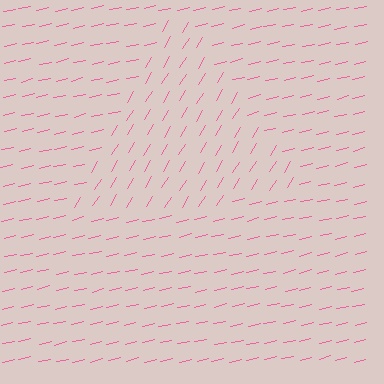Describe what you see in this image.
The image is filled with small pink line segments. A triangle region in the image has lines oriented differently from the surrounding lines, creating a visible texture boundary.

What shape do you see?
I see a triangle.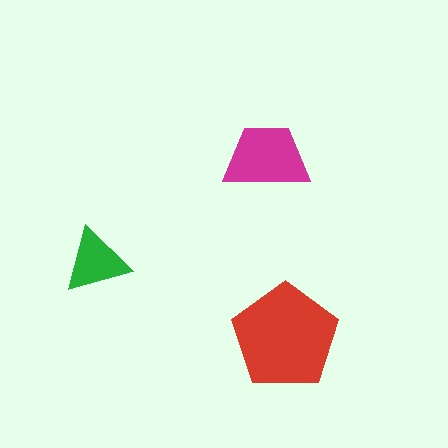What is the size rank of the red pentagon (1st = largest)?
1st.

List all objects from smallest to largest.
The green triangle, the magenta trapezoid, the red pentagon.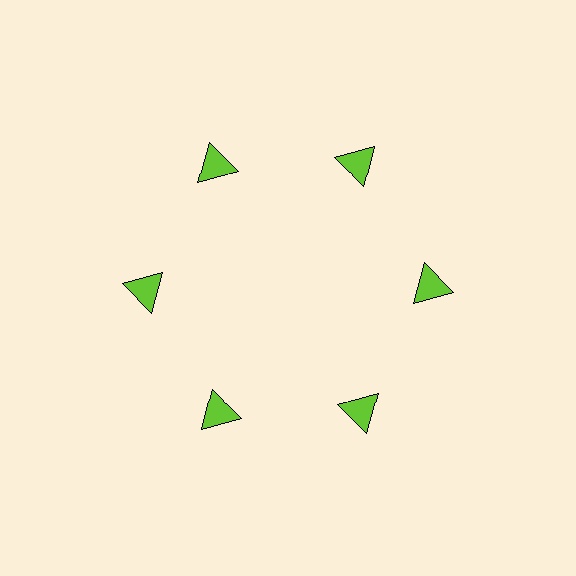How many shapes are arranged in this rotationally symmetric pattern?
There are 6 shapes, arranged in 6 groups of 1.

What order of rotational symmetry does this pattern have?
This pattern has 6-fold rotational symmetry.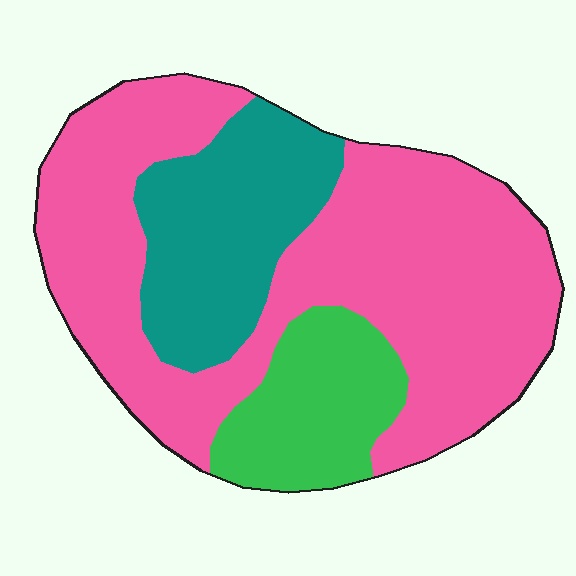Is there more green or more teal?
Teal.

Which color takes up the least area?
Green, at roughly 15%.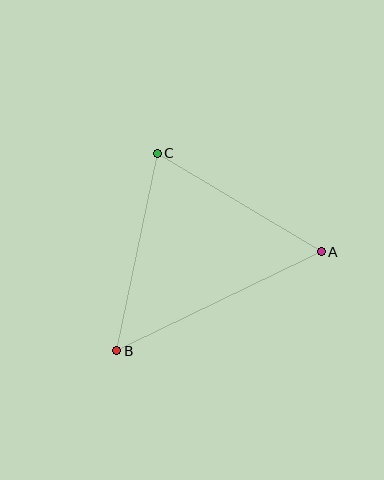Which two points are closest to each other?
Points A and C are closest to each other.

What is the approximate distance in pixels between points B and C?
The distance between B and C is approximately 202 pixels.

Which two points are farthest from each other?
Points A and B are farthest from each other.